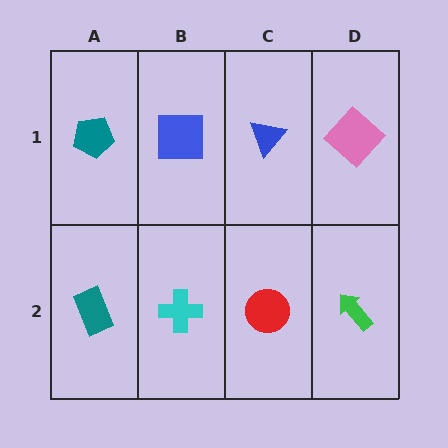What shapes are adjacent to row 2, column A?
A teal pentagon (row 1, column A), a cyan cross (row 2, column B).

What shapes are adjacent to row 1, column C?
A red circle (row 2, column C), a blue square (row 1, column B), a pink diamond (row 1, column D).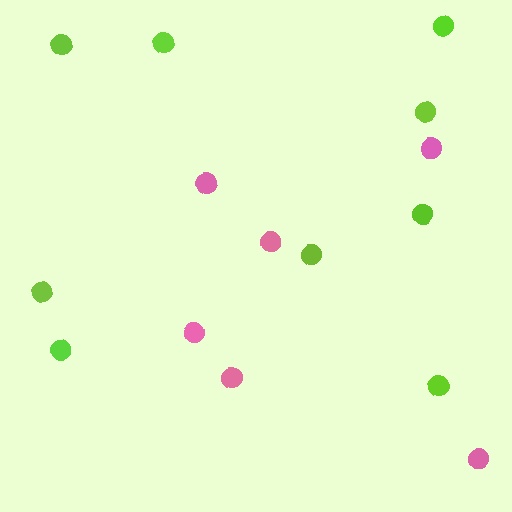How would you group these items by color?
There are 2 groups: one group of lime circles (9) and one group of pink circles (6).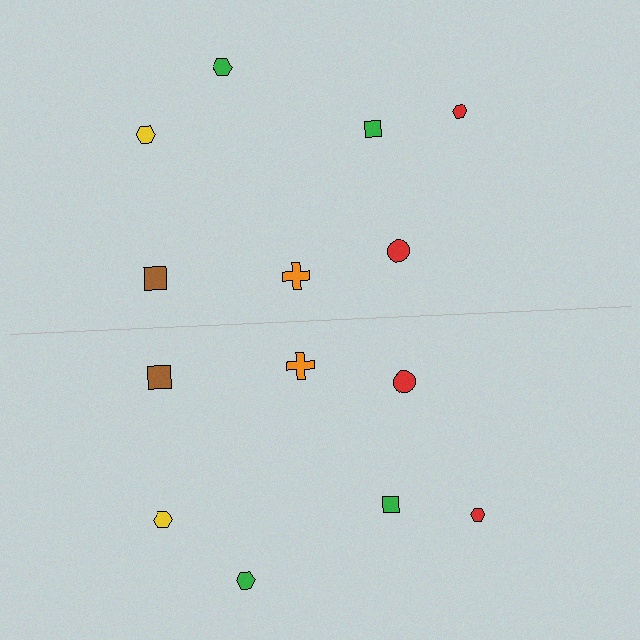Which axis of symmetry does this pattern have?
The pattern has a horizontal axis of symmetry running through the center of the image.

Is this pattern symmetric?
Yes, this pattern has bilateral (reflection) symmetry.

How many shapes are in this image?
There are 14 shapes in this image.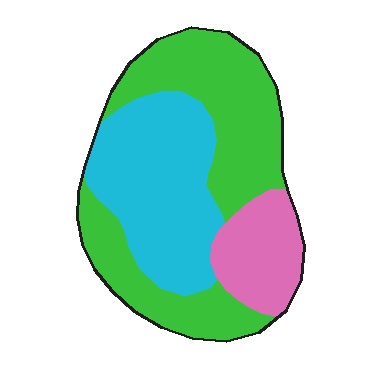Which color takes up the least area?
Pink, at roughly 15%.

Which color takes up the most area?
Green, at roughly 45%.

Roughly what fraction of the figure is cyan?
Cyan covers about 35% of the figure.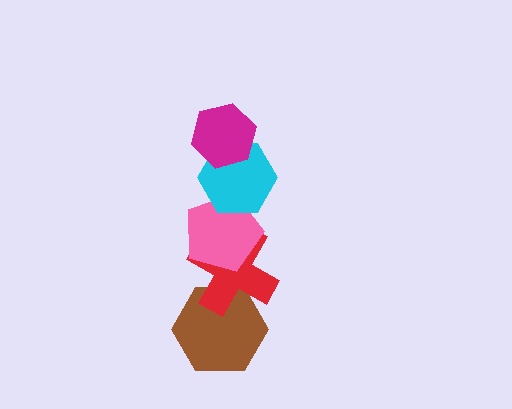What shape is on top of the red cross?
The pink pentagon is on top of the red cross.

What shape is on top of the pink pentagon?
The cyan hexagon is on top of the pink pentagon.